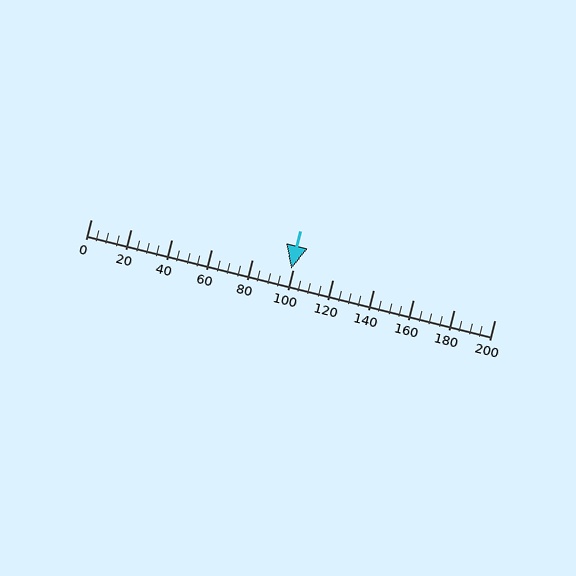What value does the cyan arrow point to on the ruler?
The cyan arrow points to approximately 100.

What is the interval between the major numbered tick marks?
The major tick marks are spaced 20 units apart.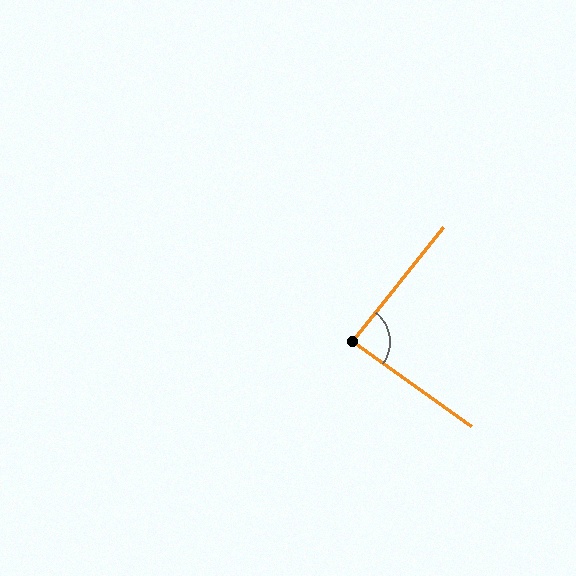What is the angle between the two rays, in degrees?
Approximately 87 degrees.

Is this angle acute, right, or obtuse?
It is approximately a right angle.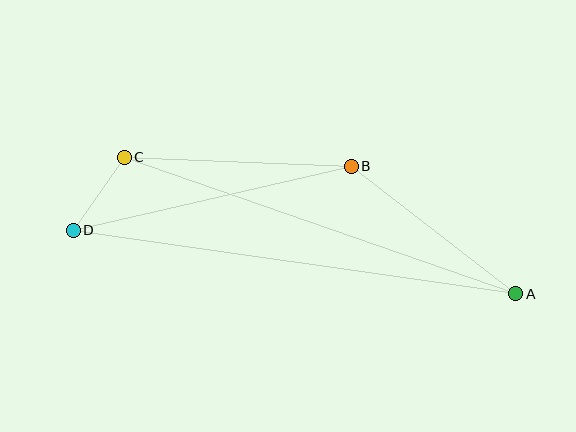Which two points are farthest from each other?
Points A and D are farthest from each other.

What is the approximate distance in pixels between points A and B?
The distance between A and B is approximately 208 pixels.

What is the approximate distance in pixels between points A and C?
The distance between A and C is approximately 415 pixels.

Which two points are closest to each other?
Points C and D are closest to each other.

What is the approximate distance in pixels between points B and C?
The distance between B and C is approximately 227 pixels.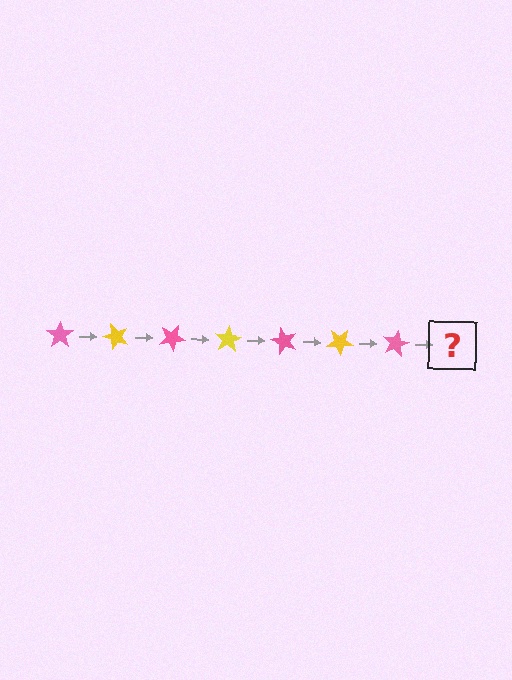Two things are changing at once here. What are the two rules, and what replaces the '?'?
The two rules are that it rotates 50 degrees each step and the color cycles through pink and yellow. The '?' should be a yellow star, rotated 350 degrees from the start.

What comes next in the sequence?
The next element should be a yellow star, rotated 350 degrees from the start.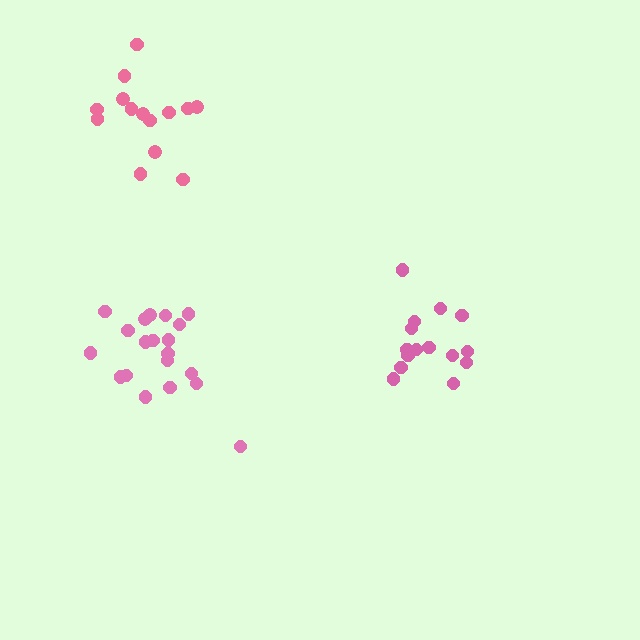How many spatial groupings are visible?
There are 3 spatial groupings.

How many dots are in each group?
Group 1: 20 dots, Group 2: 14 dots, Group 3: 15 dots (49 total).